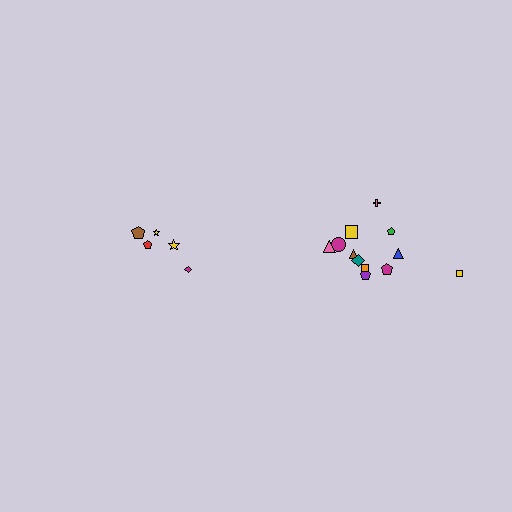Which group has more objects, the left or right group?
The right group.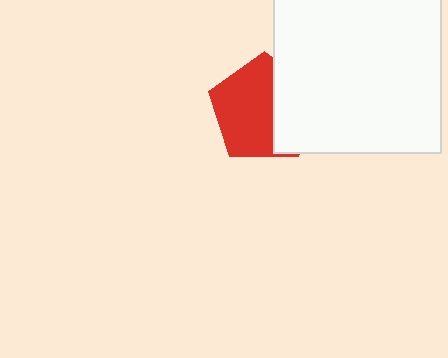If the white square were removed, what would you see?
You would see the complete red pentagon.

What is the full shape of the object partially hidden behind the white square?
The partially hidden object is a red pentagon.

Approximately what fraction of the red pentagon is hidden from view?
Roughly 37% of the red pentagon is hidden behind the white square.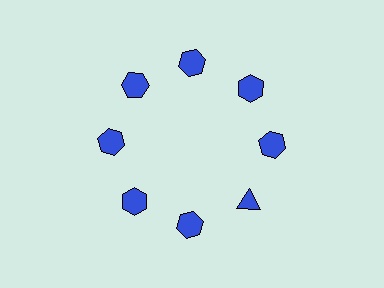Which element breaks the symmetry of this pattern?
The blue triangle at roughly the 4 o'clock position breaks the symmetry. All other shapes are blue hexagons.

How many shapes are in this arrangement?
There are 8 shapes arranged in a ring pattern.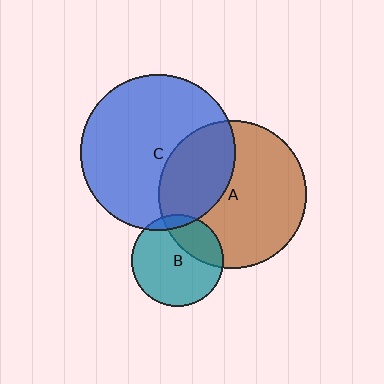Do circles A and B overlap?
Yes.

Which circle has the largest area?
Circle C (blue).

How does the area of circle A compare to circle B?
Approximately 2.6 times.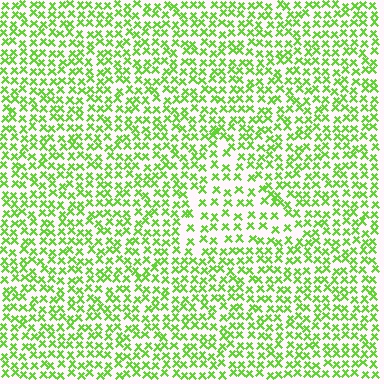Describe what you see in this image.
The image contains small lime elements arranged at two different densities. A triangle-shaped region is visible where the elements are less densely packed than the surrounding area.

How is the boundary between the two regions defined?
The boundary is defined by a change in element density (approximately 1.7x ratio). All elements are the same color, size, and shape.